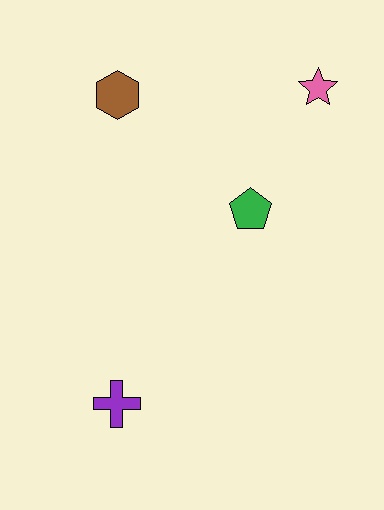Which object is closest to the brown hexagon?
The green pentagon is closest to the brown hexagon.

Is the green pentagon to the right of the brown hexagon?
Yes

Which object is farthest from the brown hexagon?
The purple cross is farthest from the brown hexagon.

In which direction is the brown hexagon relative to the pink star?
The brown hexagon is to the left of the pink star.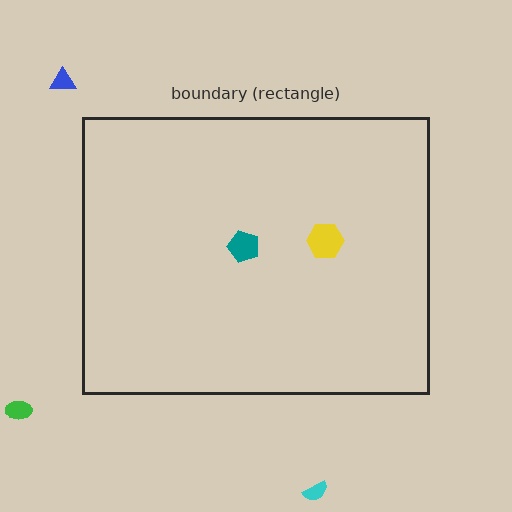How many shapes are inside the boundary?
2 inside, 3 outside.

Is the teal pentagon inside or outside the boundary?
Inside.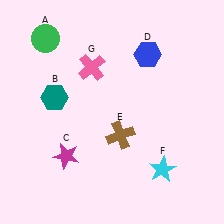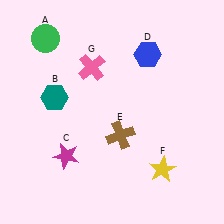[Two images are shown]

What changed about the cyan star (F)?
In Image 1, F is cyan. In Image 2, it changed to yellow.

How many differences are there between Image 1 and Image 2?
There is 1 difference between the two images.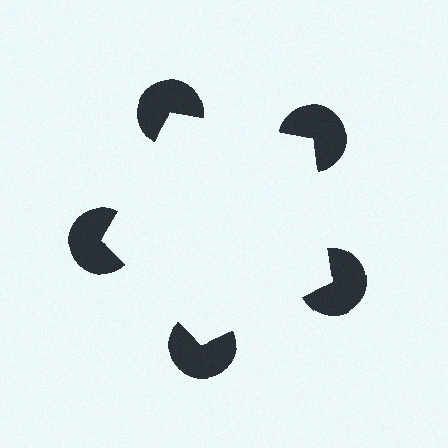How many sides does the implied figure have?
5 sides.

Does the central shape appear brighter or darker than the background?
It typically appears slightly brighter than the background, even though no actual brightness change is drawn.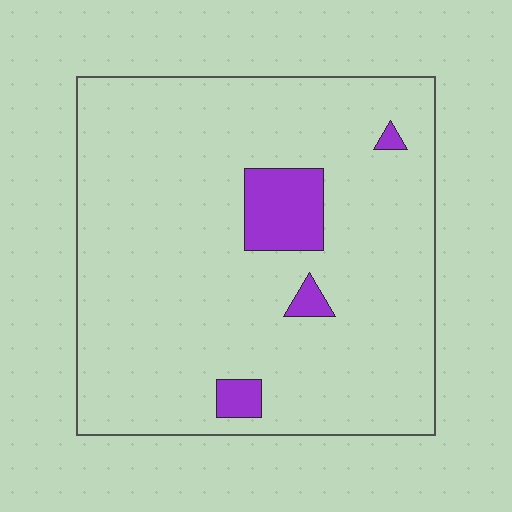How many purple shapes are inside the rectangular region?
4.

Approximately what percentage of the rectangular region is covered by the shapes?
Approximately 10%.